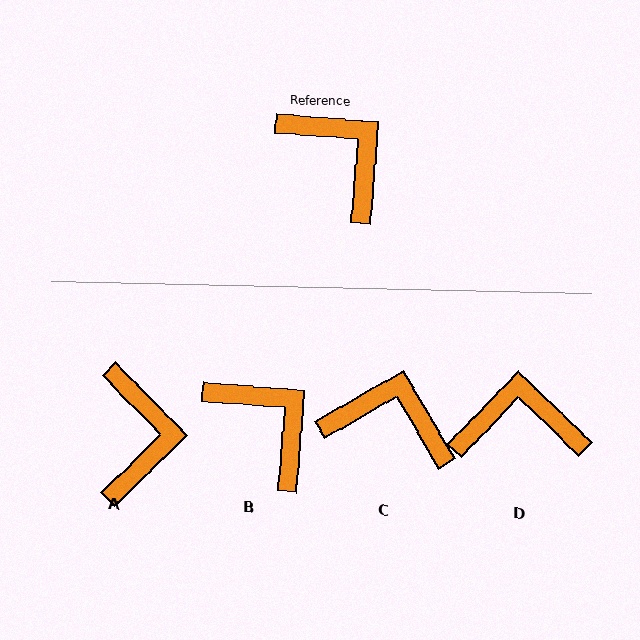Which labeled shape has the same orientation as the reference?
B.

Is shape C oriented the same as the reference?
No, it is off by about 35 degrees.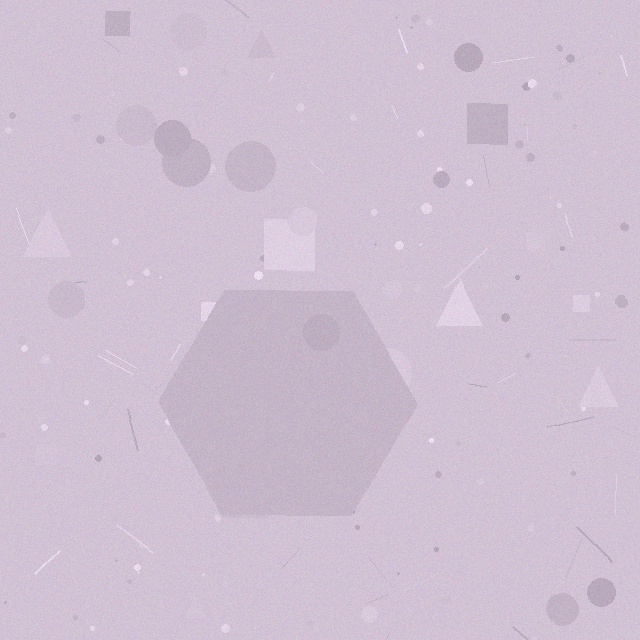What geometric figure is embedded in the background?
A hexagon is embedded in the background.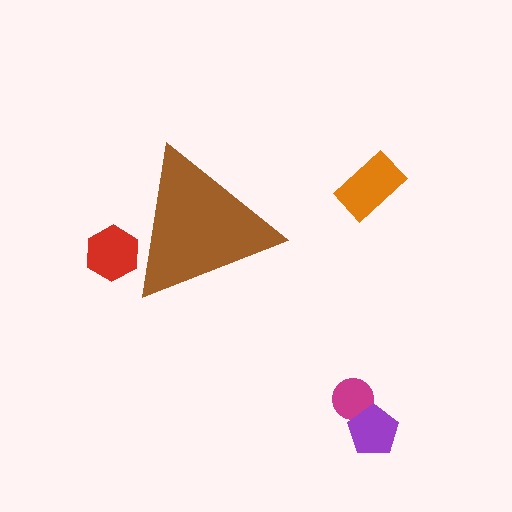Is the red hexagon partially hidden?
Yes, the red hexagon is partially hidden behind the brown triangle.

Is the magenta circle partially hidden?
No, the magenta circle is fully visible.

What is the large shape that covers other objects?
A brown triangle.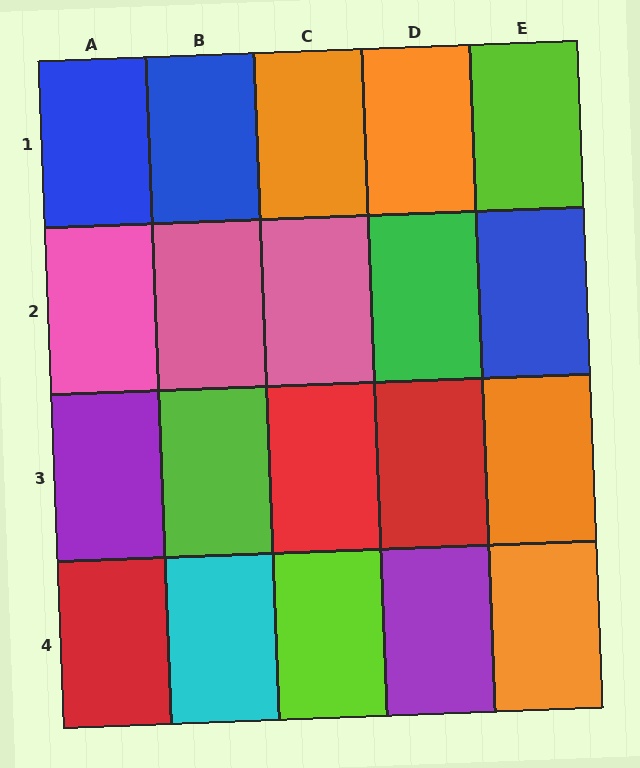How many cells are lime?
3 cells are lime.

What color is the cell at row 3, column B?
Lime.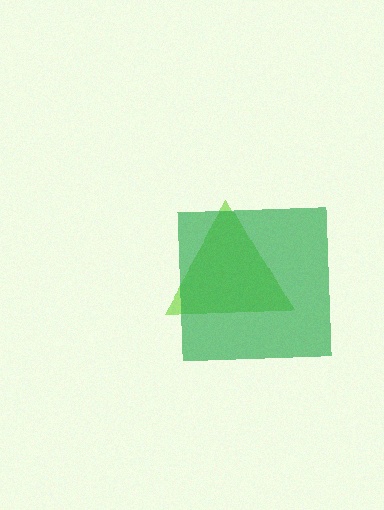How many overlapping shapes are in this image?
There are 2 overlapping shapes in the image.